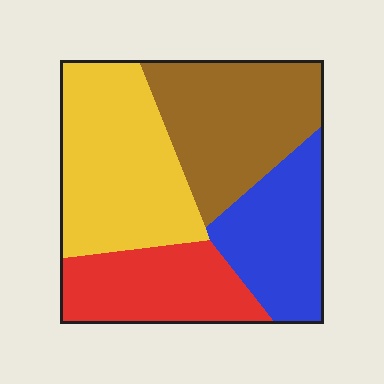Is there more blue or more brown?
Brown.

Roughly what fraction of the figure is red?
Red covers roughly 20% of the figure.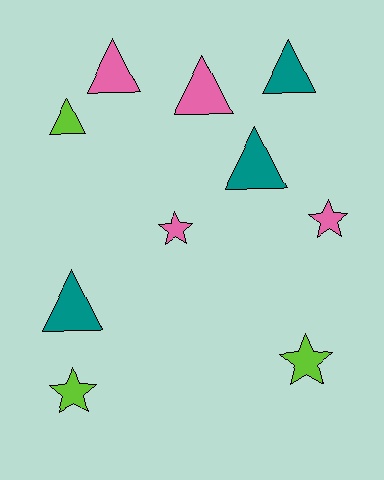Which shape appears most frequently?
Triangle, with 6 objects.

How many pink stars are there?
There are 2 pink stars.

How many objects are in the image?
There are 10 objects.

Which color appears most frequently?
Pink, with 4 objects.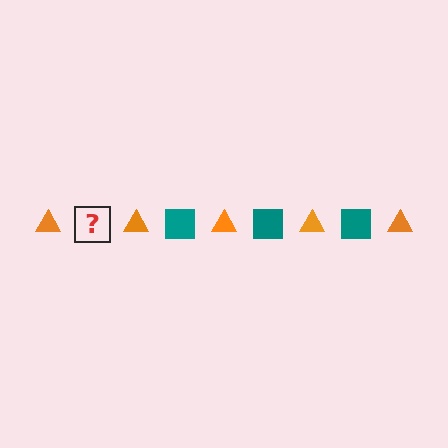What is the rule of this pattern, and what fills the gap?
The rule is that the pattern alternates between orange triangle and teal square. The gap should be filled with a teal square.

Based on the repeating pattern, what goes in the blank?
The blank should be a teal square.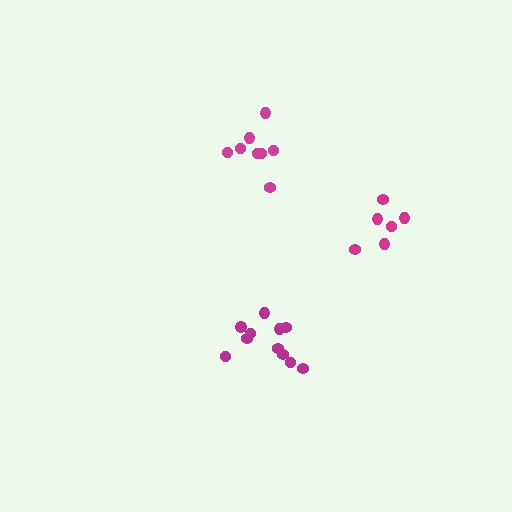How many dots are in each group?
Group 1: 11 dots, Group 2: 6 dots, Group 3: 8 dots (25 total).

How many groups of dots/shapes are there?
There are 3 groups.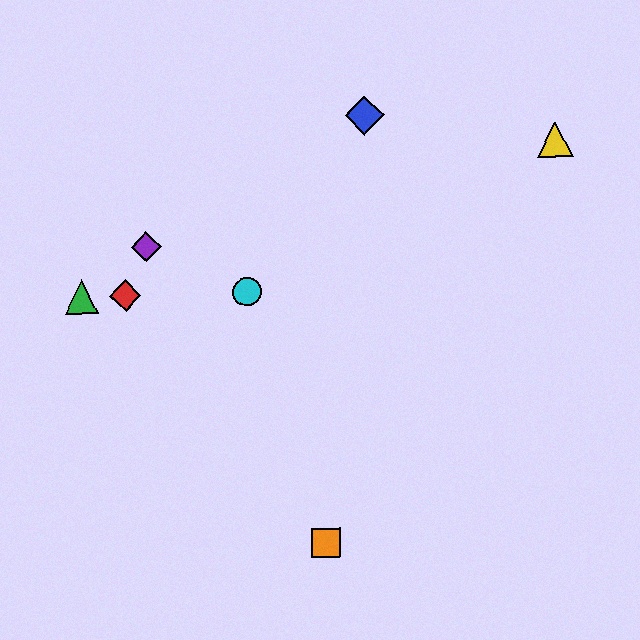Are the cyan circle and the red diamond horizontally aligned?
Yes, both are at y≈292.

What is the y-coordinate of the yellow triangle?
The yellow triangle is at y≈140.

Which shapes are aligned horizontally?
The red diamond, the green triangle, the cyan circle are aligned horizontally.